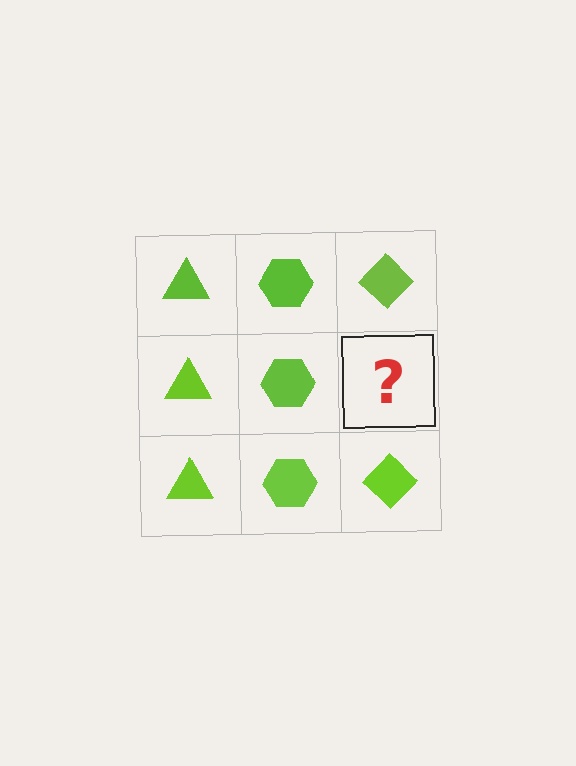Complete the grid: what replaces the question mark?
The question mark should be replaced with a lime diamond.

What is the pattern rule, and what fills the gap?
The rule is that each column has a consistent shape. The gap should be filled with a lime diamond.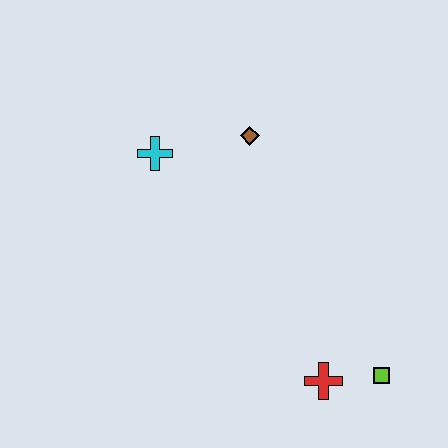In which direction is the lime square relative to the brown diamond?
The lime square is below the brown diamond.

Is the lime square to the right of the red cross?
Yes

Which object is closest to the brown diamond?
The cyan cross is closest to the brown diamond.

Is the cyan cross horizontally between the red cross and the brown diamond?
No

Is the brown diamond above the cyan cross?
Yes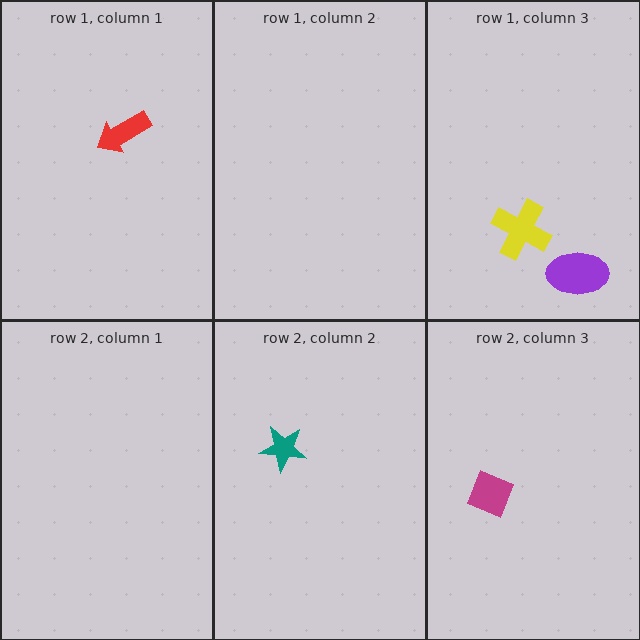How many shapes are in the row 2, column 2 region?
1.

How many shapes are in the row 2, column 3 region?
1.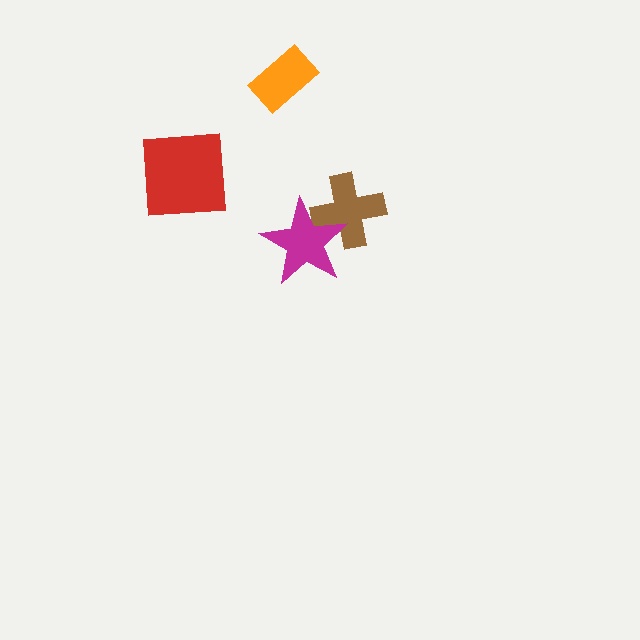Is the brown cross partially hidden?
Yes, it is partially covered by another shape.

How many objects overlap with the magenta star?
1 object overlaps with the magenta star.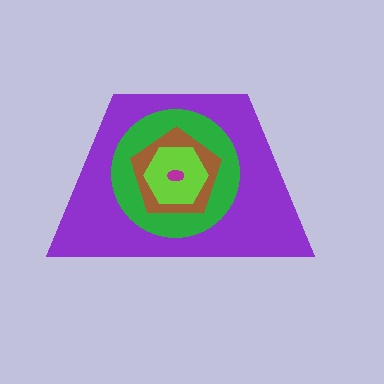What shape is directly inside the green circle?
The brown pentagon.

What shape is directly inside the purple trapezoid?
The green circle.